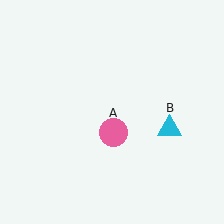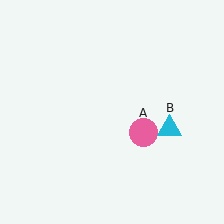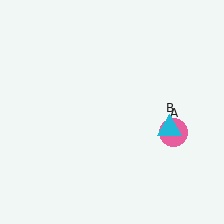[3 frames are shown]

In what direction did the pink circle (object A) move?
The pink circle (object A) moved right.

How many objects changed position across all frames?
1 object changed position: pink circle (object A).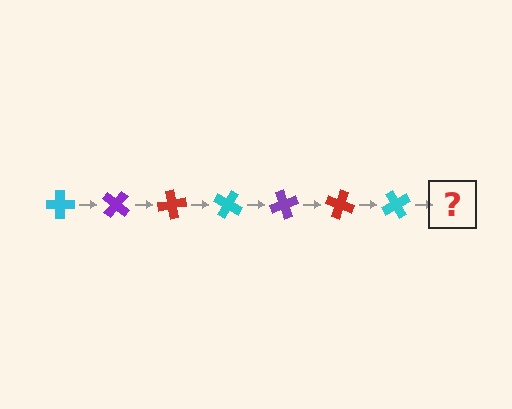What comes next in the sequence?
The next element should be a purple cross, rotated 280 degrees from the start.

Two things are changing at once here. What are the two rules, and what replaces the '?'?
The two rules are that it rotates 40 degrees each step and the color cycles through cyan, purple, and red. The '?' should be a purple cross, rotated 280 degrees from the start.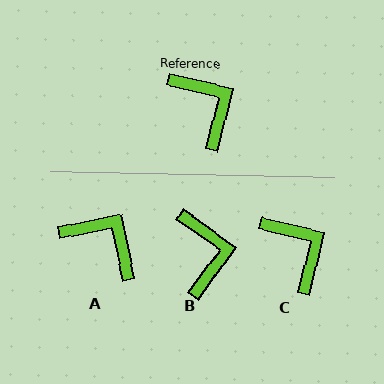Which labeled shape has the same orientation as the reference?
C.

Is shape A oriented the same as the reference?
No, it is off by about 25 degrees.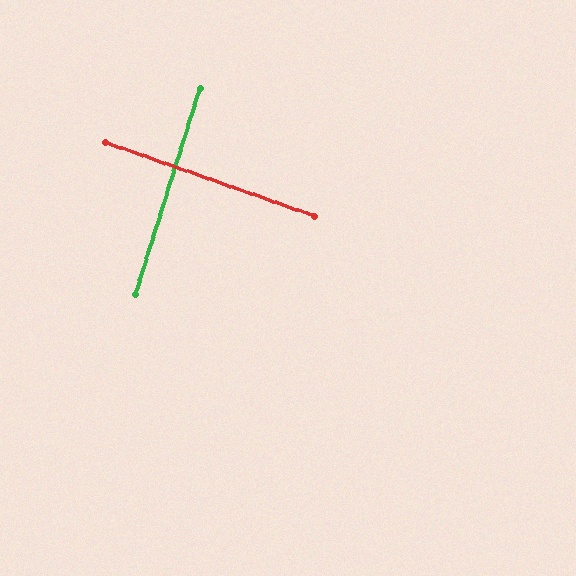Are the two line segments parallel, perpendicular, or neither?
Perpendicular — they meet at approximately 88°.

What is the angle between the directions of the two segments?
Approximately 88 degrees.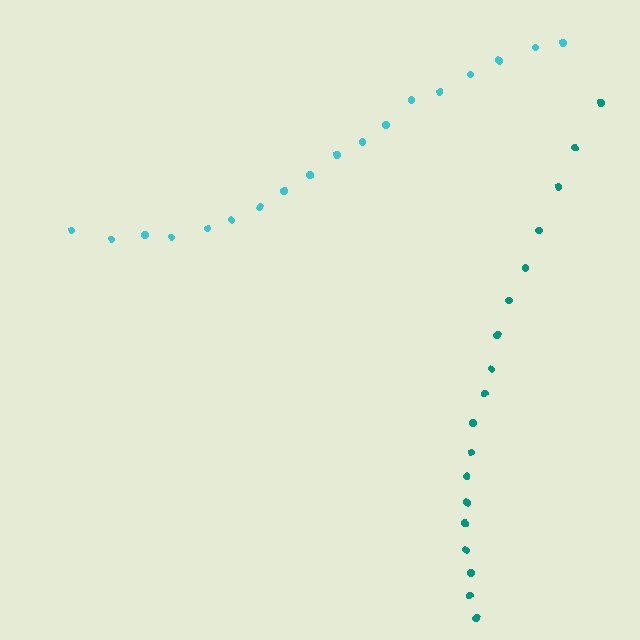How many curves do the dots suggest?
There are 2 distinct paths.